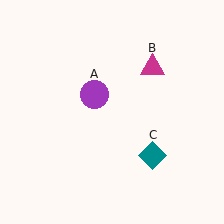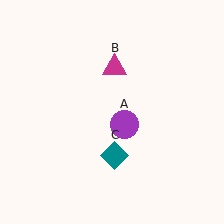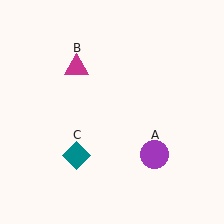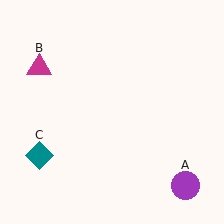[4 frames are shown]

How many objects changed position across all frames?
3 objects changed position: purple circle (object A), magenta triangle (object B), teal diamond (object C).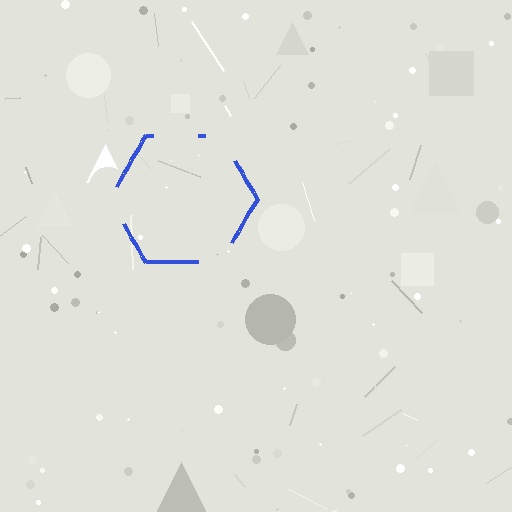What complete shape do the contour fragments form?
The contour fragments form a hexagon.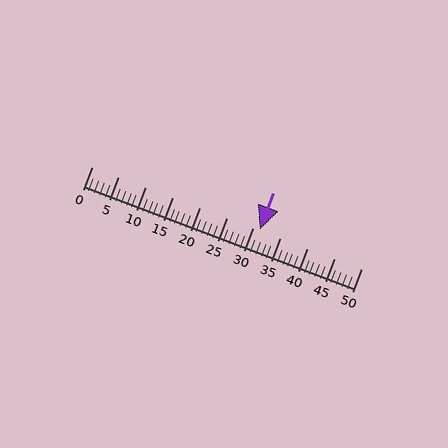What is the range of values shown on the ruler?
The ruler shows values from 0 to 50.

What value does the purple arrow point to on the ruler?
The purple arrow points to approximately 31.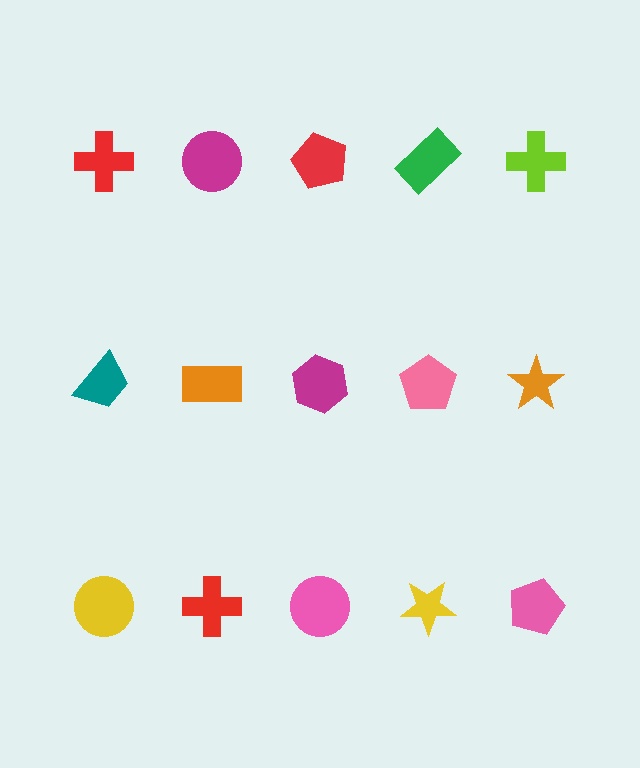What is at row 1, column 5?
A lime cross.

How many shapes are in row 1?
5 shapes.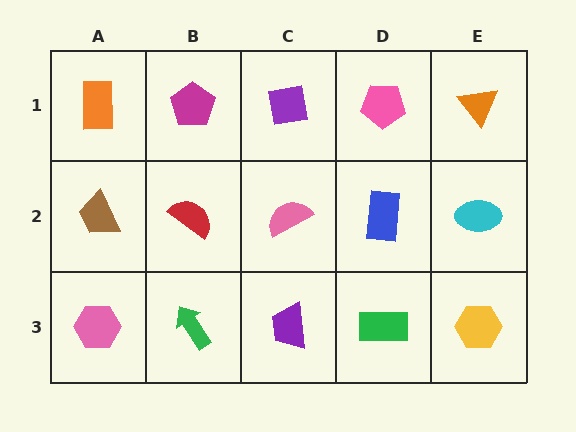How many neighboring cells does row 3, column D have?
3.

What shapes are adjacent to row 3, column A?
A brown trapezoid (row 2, column A), a green arrow (row 3, column B).